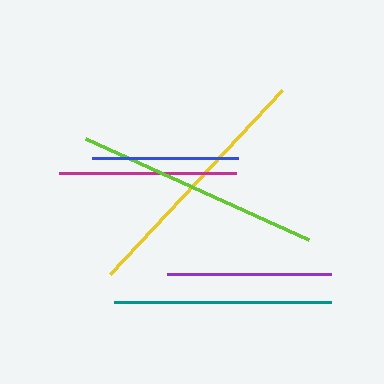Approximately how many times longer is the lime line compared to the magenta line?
The lime line is approximately 1.4 times the length of the magenta line.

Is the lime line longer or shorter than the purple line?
The lime line is longer than the purple line.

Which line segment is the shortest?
The blue line is the shortest at approximately 146 pixels.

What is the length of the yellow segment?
The yellow segment is approximately 251 pixels long.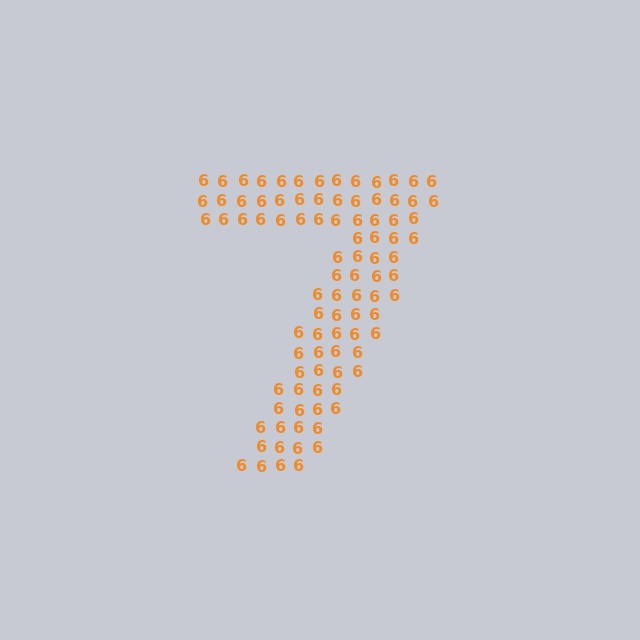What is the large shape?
The large shape is the digit 7.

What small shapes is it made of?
It is made of small digit 6's.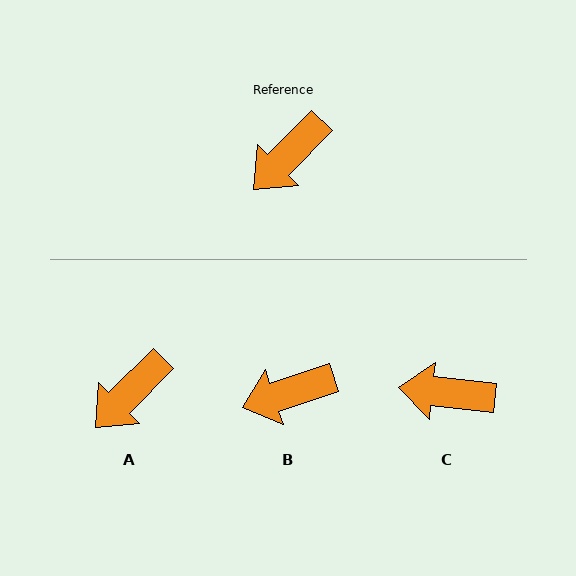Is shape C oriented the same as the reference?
No, it is off by about 52 degrees.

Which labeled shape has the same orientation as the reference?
A.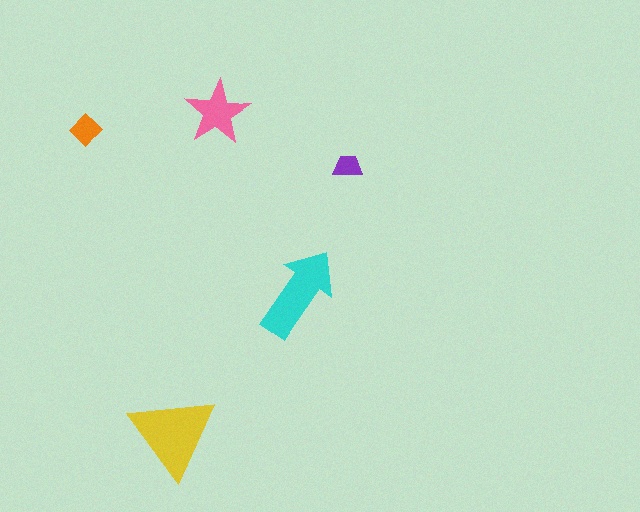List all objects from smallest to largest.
The purple trapezoid, the orange diamond, the pink star, the cyan arrow, the yellow triangle.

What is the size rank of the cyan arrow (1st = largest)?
2nd.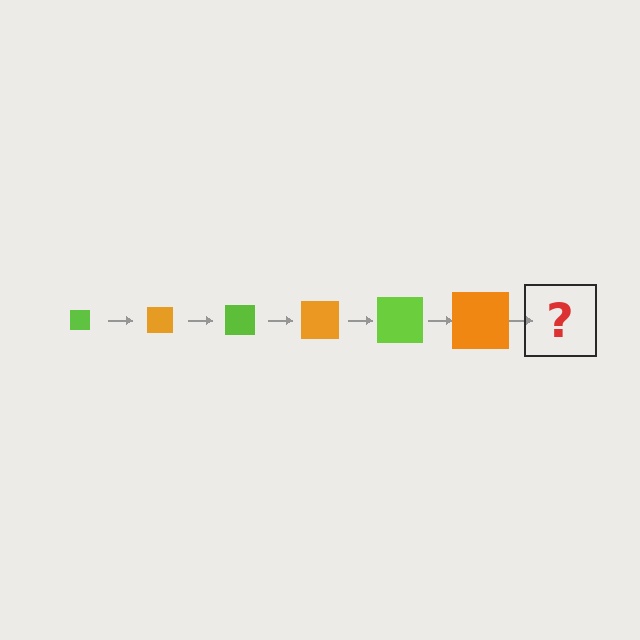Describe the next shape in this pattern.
It should be a lime square, larger than the previous one.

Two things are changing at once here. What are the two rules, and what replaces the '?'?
The two rules are that the square grows larger each step and the color cycles through lime and orange. The '?' should be a lime square, larger than the previous one.